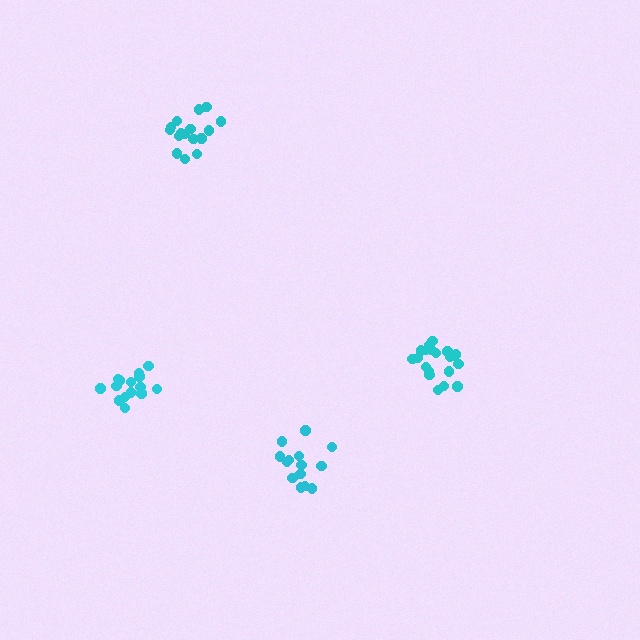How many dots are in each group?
Group 1: 20 dots, Group 2: 15 dots, Group 3: 14 dots, Group 4: 16 dots (65 total).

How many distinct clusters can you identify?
There are 4 distinct clusters.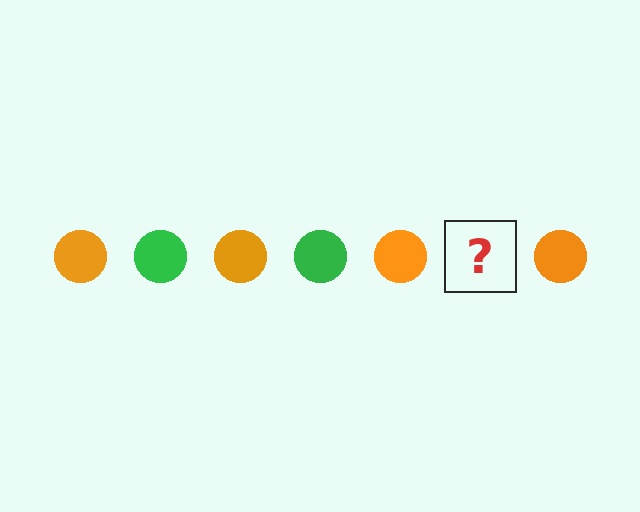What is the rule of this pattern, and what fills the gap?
The rule is that the pattern cycles through orange, green circles. The gap should be filled with a green circle.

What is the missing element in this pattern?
The missing element is a green circle.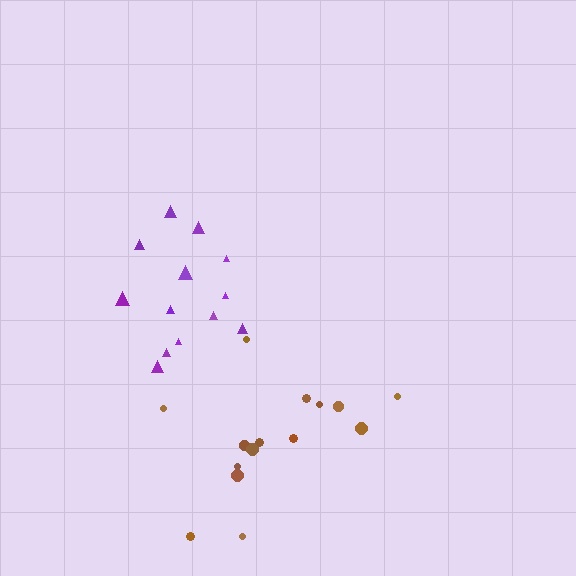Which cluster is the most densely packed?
Purple.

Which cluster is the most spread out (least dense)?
Brown.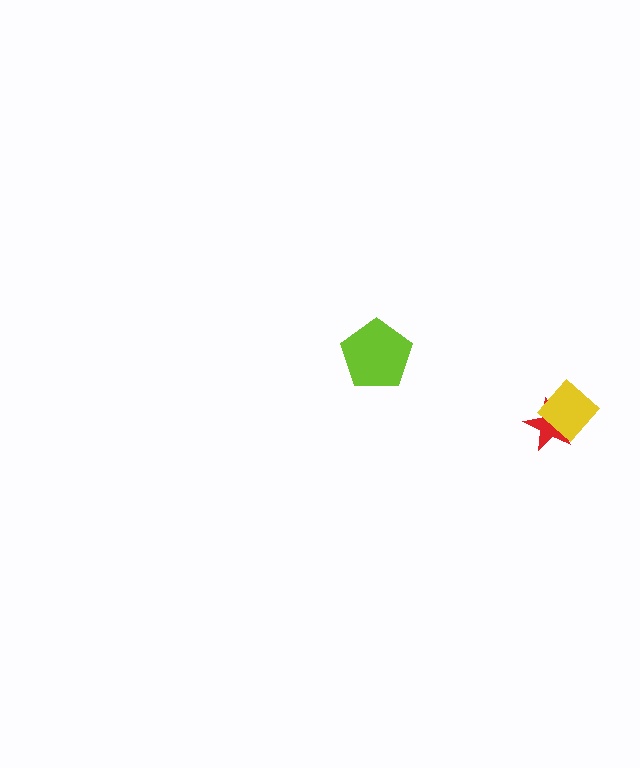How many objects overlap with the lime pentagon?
0 objects overlap with the lime pentagon.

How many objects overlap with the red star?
1 object overlaps with the red star.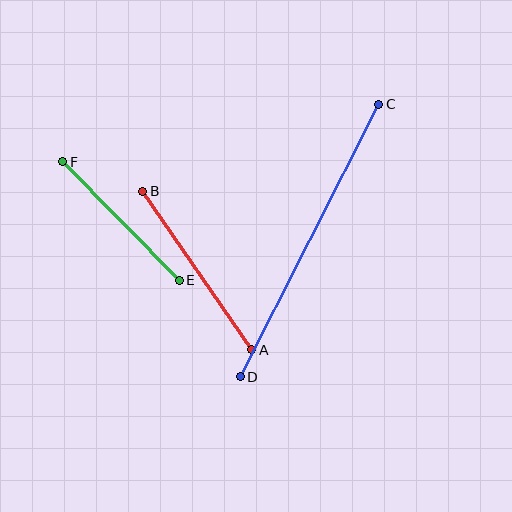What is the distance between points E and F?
The distance is approximately 166 pixels.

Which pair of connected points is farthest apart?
Points C and D are farthest apart.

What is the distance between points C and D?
The distance is approximately 306 pixels.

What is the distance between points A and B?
The distance is approximately 192 pixels.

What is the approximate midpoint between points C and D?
The midpoint is at approximately (309, 241) pixels.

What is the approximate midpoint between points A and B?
The midpoint is at approximately (197, 271) pixels.